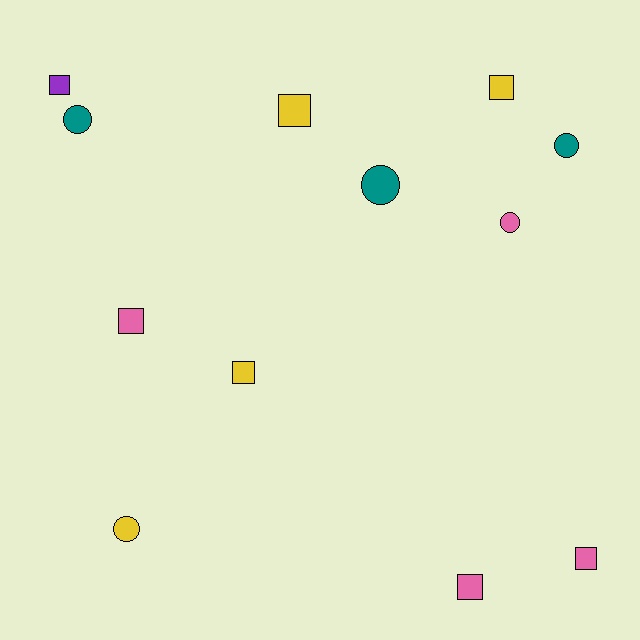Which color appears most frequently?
Yellow, with 4 objects.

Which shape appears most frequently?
Square, with 7 objects.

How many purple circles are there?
There are no purple circles.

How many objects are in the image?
There are 12 objects.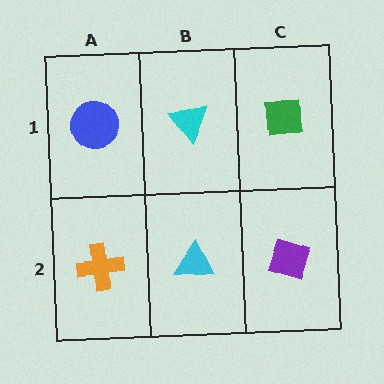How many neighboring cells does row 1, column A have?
2.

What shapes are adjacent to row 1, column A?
An orange cross (row 2, column A), a cyan triangle (row 1, column B).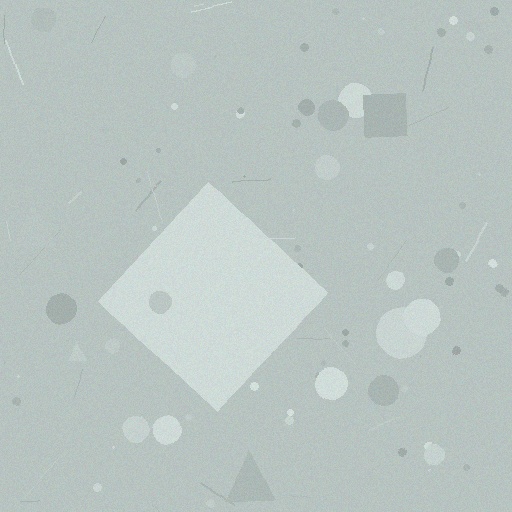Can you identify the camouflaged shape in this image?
The camouflaged shape is a diamond.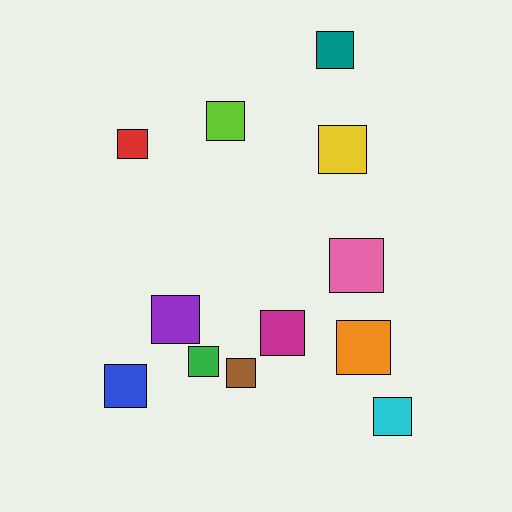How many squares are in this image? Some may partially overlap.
There are 12 squares.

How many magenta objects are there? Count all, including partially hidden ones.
There is 1 magenta object.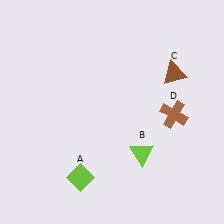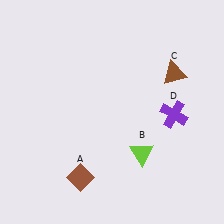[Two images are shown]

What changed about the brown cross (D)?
In Image 1, D is brown. In Image 2, it changed to purple.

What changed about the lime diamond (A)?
In Image 1, A is lime. In Image 2, it changed to brown.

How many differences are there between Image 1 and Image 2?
There are 2 differences between the two images.